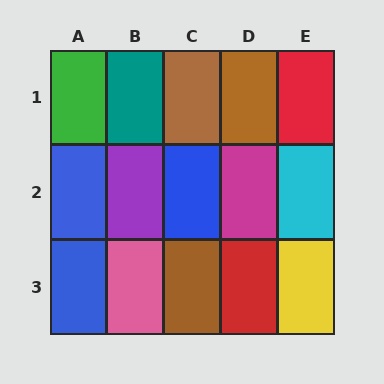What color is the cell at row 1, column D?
Brown.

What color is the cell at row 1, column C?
Brown.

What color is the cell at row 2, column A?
Blue.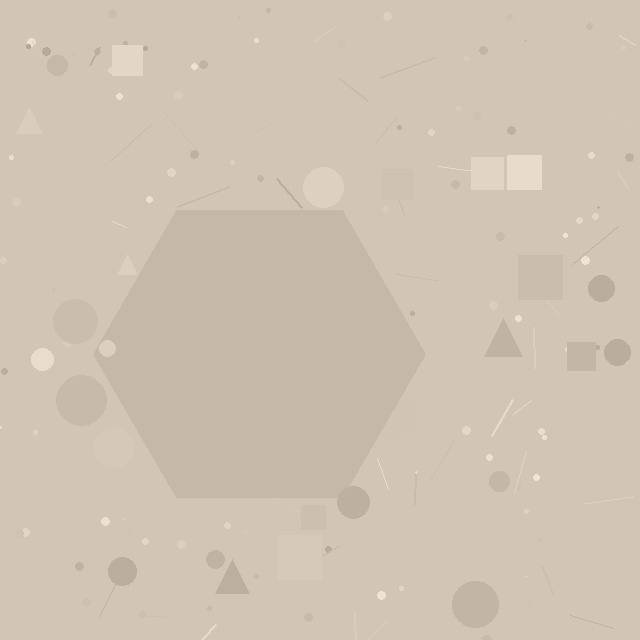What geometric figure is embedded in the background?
A hexagon is embedded in the background.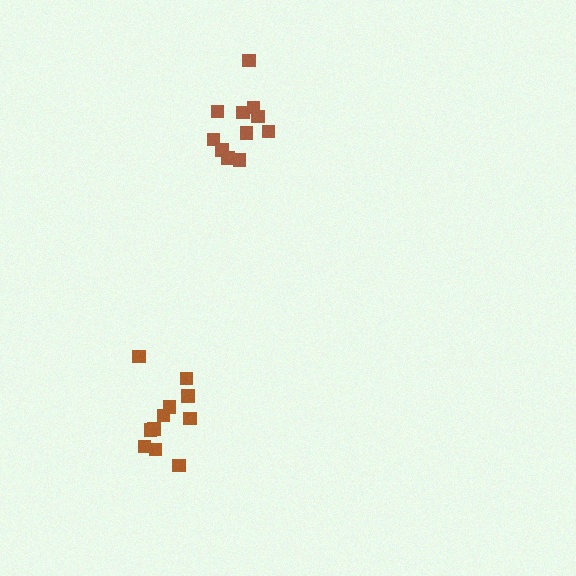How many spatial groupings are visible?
There are 2 spatial groupings.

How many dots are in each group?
Group 1: 11 dots, Group 2: 11 dots (22 total).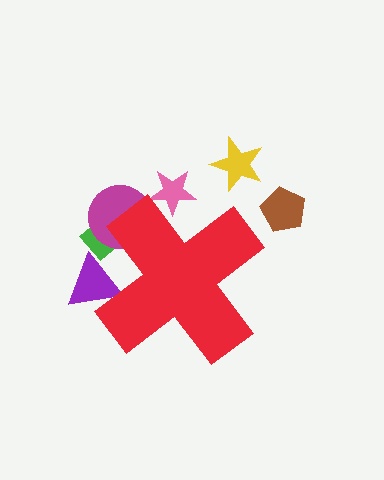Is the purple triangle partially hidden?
Yes, the purple triangle is partially hidden behind the red cross.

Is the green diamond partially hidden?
Yes, the green diamond is partially hidden behind the red cross.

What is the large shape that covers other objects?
A red cross.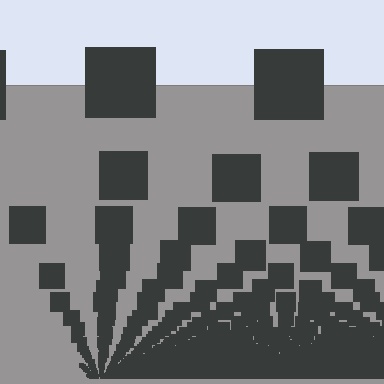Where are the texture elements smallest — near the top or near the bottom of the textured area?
Near the bottom.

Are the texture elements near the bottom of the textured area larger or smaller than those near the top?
Smaller. The gradient is inverted — elements near the bottom are smaller and denser.